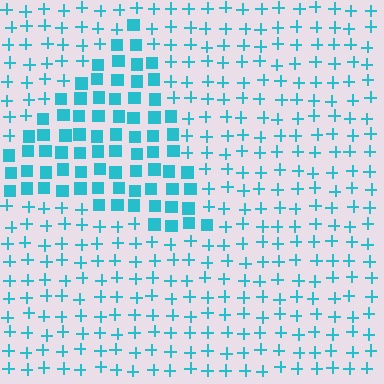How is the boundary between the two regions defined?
The boundary is defined by a change in element shape: squares inside vs. plus signs outside. All elements share the same color and spacing.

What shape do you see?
I see a triangle.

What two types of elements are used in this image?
The image uses squares inside the triangle region and plus signs outside it.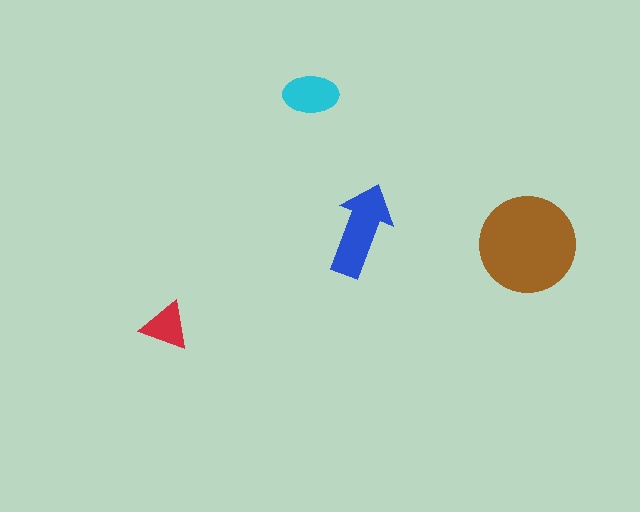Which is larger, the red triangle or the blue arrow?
The blue arrow.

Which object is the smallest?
The red triangle.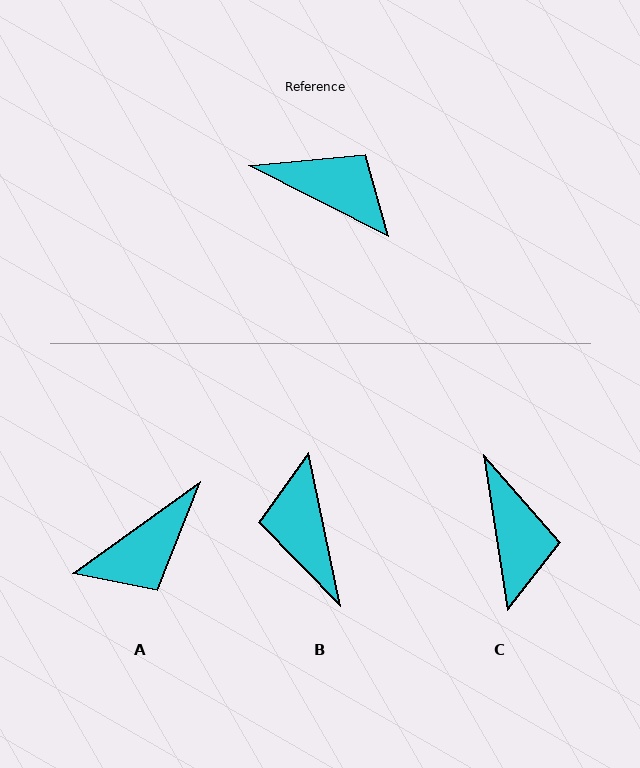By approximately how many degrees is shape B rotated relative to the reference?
Approximately 129 degrees counter-clockwise.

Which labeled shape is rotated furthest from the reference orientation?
B, about 129 degrees away.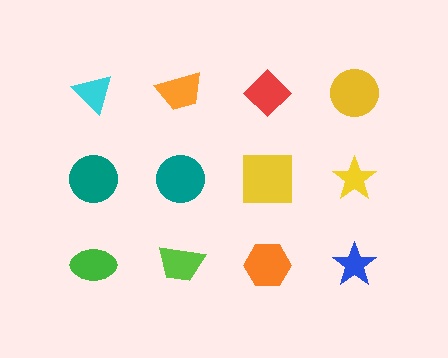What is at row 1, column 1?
A cyan triangle.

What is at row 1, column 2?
An orange trapezoid.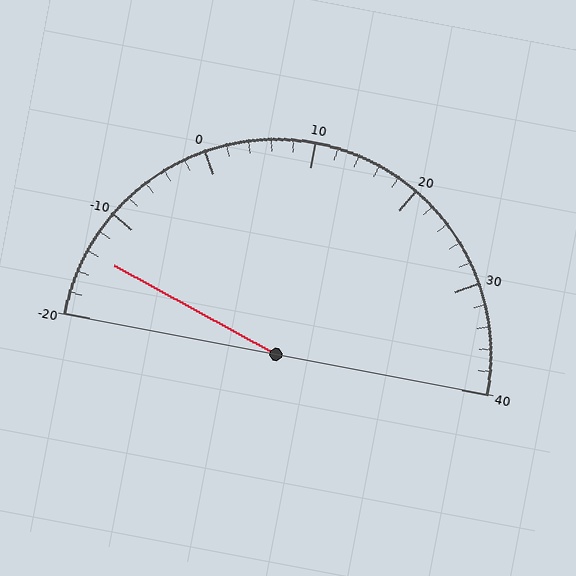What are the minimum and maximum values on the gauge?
The gauge ranges from -20 to 40.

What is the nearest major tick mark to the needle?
The nearest major tick mark is -10.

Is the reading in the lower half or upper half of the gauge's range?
The reading is in the lower half of the range (-20 to 40).